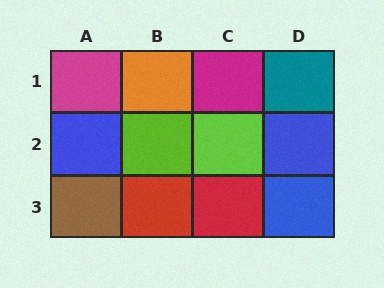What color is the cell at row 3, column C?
Red.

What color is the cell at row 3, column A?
Brown.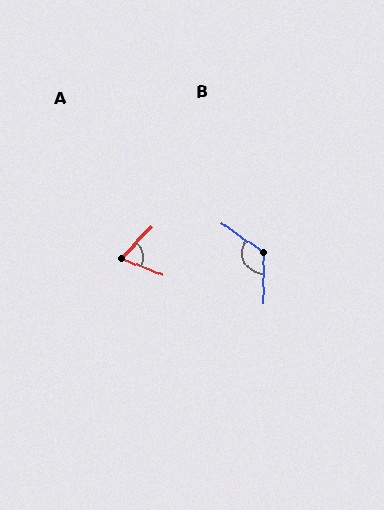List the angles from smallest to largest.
A (69°), B (125°).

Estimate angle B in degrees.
Approximately 125 degrees.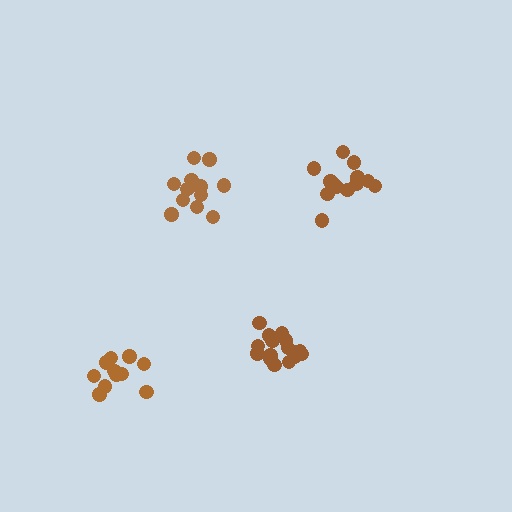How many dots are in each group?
Group 1: 11 dots, Group 2: 13 dots, Group 3: 16 dots, Group 4: 13 dots (53 total).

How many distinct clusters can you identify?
There are 4 distinct clusters.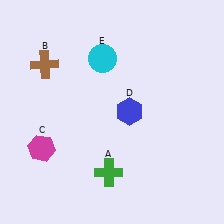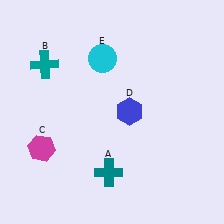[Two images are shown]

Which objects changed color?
A changed from green to teal. B changed from brown to teal.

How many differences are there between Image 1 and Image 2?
There are 2 differences between the two images.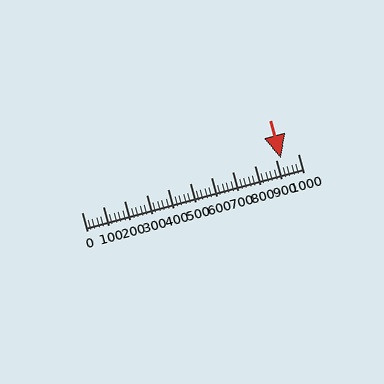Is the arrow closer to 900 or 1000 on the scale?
The arrow is closer to 900.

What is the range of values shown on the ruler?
The ruler shows values from 0 to 1000.